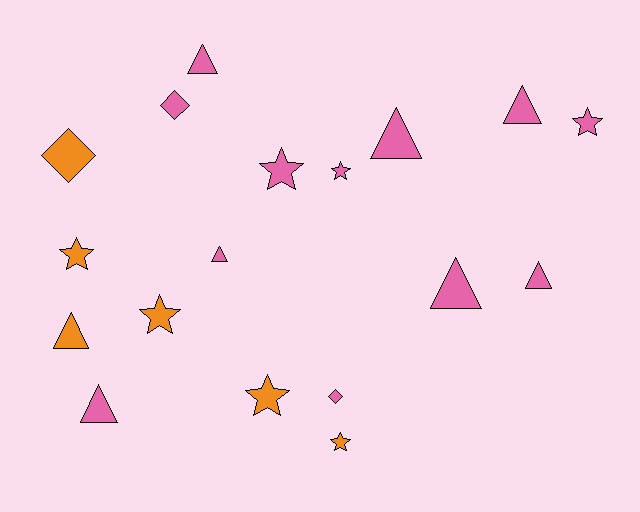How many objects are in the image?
There are 18 objects.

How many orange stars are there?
There are 4 orange stars.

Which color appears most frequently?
Pink, with 12 objects.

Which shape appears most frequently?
Triangle, with 8 objects.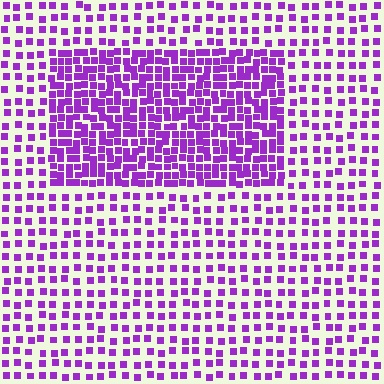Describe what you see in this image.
The image contains small purple elements arranged at two different densities. A rectangle-shaped region is visible where the elements are more densely packed than the surrounding area.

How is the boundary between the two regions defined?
The boundary is defined by a change in element density (approximately 2.2x ratio). All elements are the same color, size, and shape.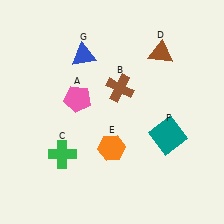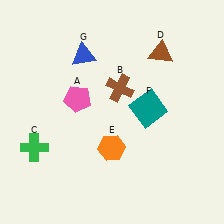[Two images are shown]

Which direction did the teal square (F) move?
The teal square (F) moved up.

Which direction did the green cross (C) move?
The green cross (C) moved left.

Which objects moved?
The objects that moved are: the green cross (C), the teal square (F).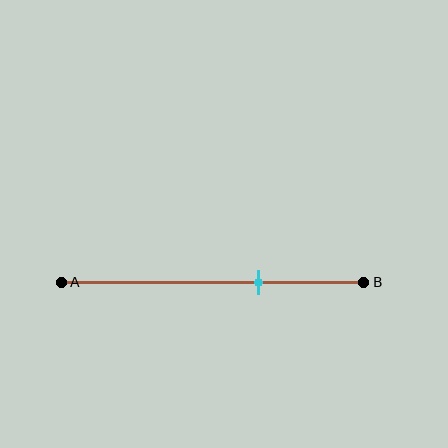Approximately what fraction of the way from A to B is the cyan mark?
The cyan mark is approximately 65% of the way from A to B.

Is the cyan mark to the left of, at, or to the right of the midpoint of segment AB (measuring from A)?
The cyan mark is to the right of the midpoint of segment AB.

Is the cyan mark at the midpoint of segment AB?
No, the mark is at about 65% from A, not at the 50% midpoint.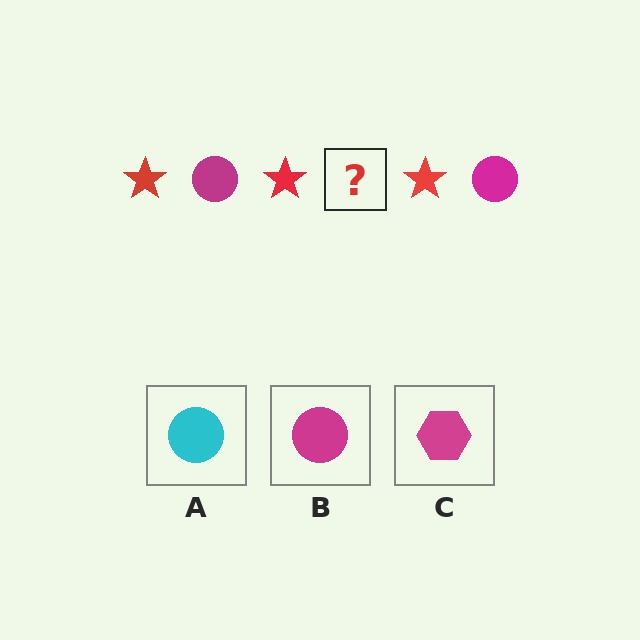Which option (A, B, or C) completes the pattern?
B.